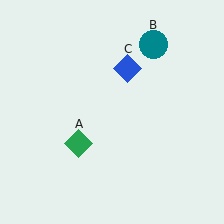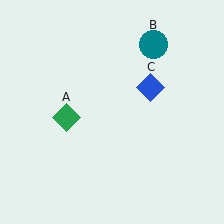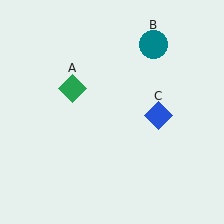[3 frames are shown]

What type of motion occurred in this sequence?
The green diamond (object A), blue diamond (object C) rotated clockwise around the center of the scene.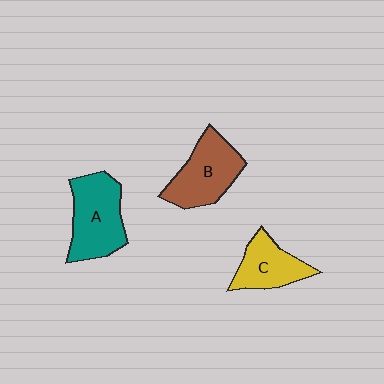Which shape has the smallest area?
Shape C (yellow).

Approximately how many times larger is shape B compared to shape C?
Approximately 1.3 times.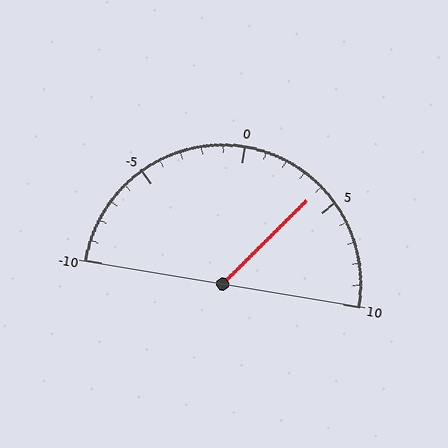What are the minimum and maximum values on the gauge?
The gauge ranges from -10 to 10.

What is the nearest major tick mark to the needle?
The nearest major tick mark is 5.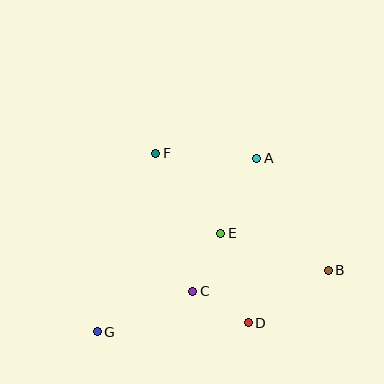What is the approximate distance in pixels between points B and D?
The distance between B and D is approximately 96 pixels.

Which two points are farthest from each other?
Points B and G are farthest from each other.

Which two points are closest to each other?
Points C and D are closest to each other.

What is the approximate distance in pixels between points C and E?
The distance between C and E is approximately 64 pixels.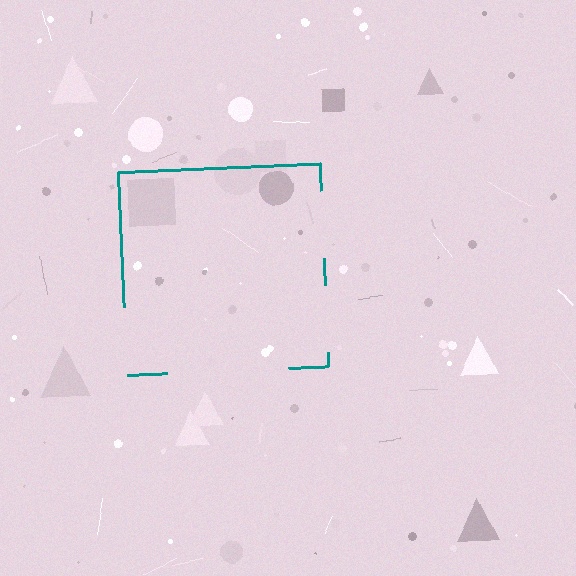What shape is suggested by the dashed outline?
The dashed outline suggests a square.